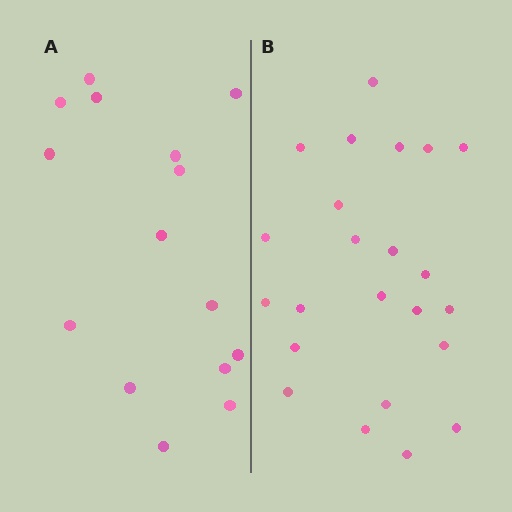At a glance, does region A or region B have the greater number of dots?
Region B (the right region) has more dots.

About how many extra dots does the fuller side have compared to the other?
Region B has roughly 8 or so more dots than region A.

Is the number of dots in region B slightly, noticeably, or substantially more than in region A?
Region B has substantially more. The ratio is roughly 1.5 to 1.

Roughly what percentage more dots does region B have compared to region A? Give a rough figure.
About 55% more.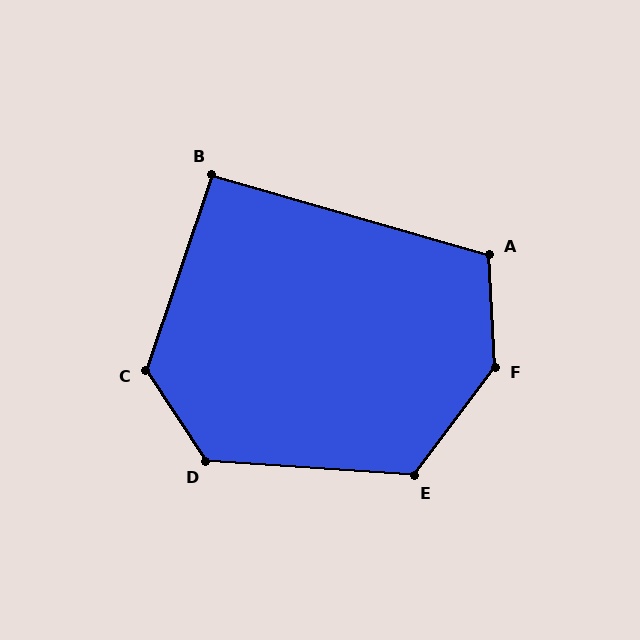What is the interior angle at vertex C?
Approximately 128 degrees (obtuse).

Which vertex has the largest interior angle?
F, at approximately 140 degrees.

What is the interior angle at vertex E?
Approximately 123 degrees (obtuse).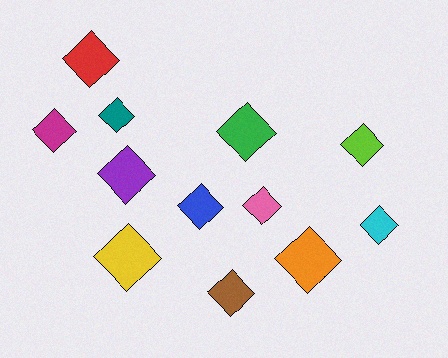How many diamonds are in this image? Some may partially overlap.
There are 12 diamonds.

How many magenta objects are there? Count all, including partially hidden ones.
There is 1 magenta object.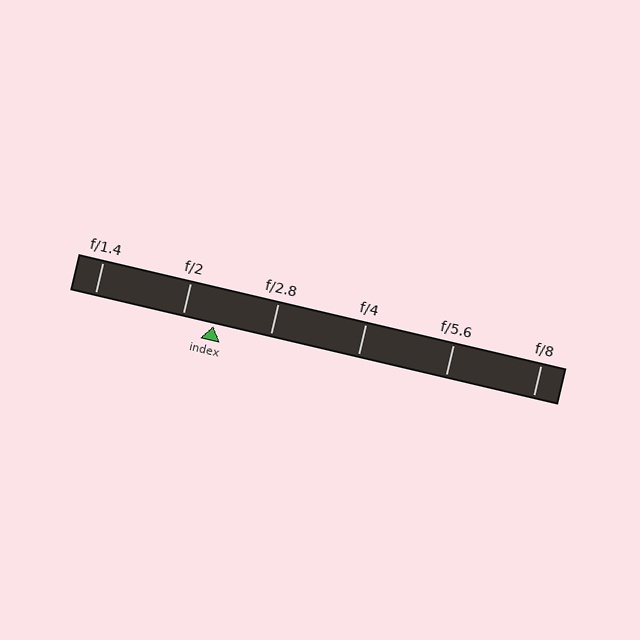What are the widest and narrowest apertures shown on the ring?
The widest aperture shown is f/1.4 and the narrowest is f/8.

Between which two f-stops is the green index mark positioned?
The index mark is between f/2 and f/2.8.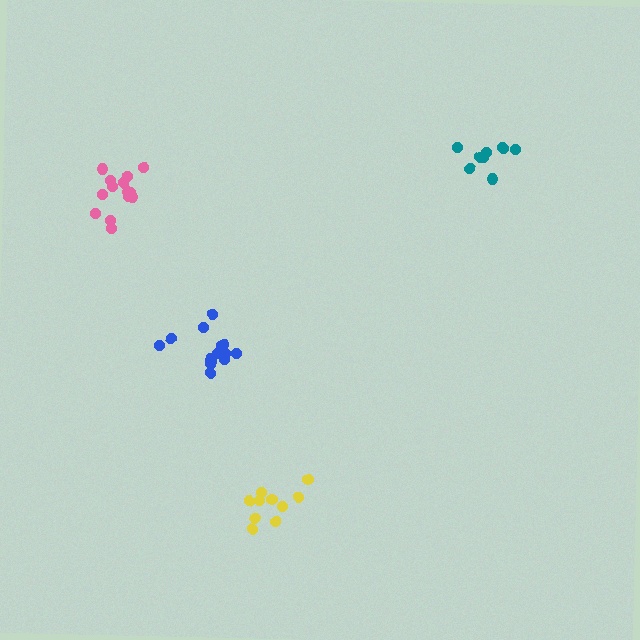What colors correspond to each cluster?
The clusters are colored: yellow, teal, pink, blue.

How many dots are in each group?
Group 1: 10 dots, Group 2: 9 dots, Group 3: 14 dots, Group 4: 14 dots (47 total).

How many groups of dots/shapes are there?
There are 4 groups.